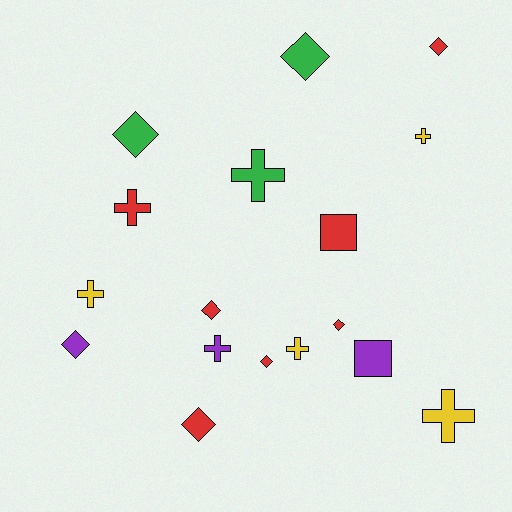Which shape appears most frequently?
Diamond, with 8 objects.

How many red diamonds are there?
There are 5 red diamonds.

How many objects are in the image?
There are 17 objects.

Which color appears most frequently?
Red, with 7 objects.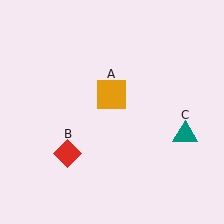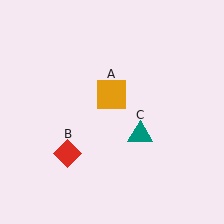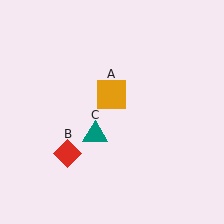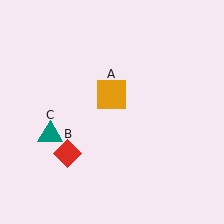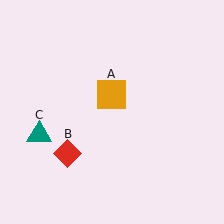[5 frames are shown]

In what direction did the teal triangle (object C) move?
The teal triangle (object C) moved left.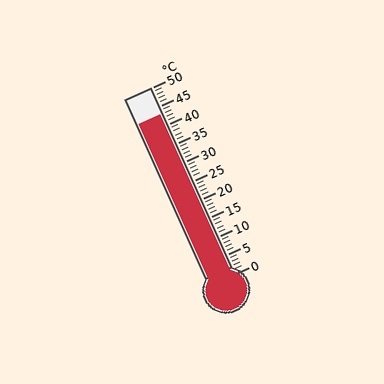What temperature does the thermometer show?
The thermometer shows approximately 43°C.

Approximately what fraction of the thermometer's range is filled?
The thermometer is filled to approximately 85% of its range.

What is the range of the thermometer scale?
The thermometer scale ranges from 0°C to 50°C.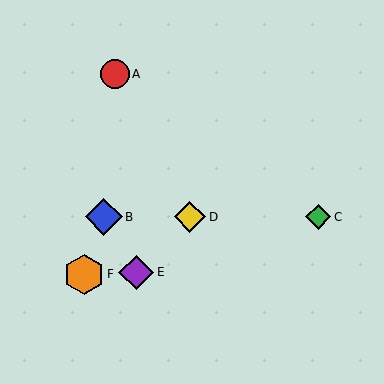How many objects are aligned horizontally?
3 objects (B, C, D) are aligned horizontally.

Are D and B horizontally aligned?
Yes, both are at y≈217.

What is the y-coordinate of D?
Object D is at y≈217.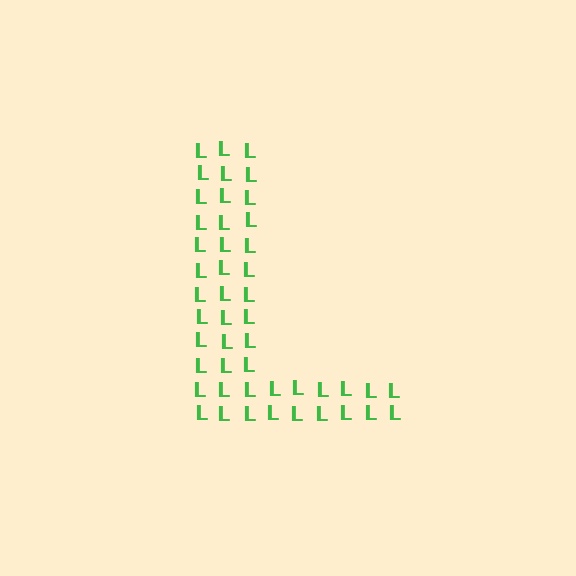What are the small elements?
The small elements are letter L's.